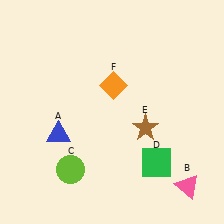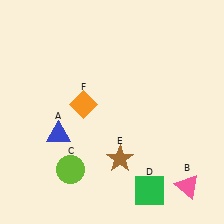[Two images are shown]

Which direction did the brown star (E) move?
The brown star (E) moved down.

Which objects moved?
The objects that moved are: the green square (D), the brown star (E), the orange diamond (F).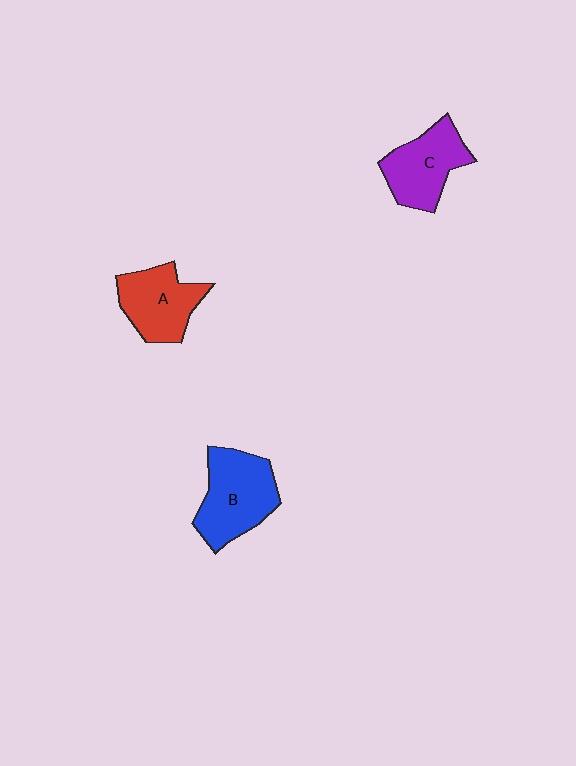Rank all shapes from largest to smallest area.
From largest to smallest: B (blue), C (purple), A (red).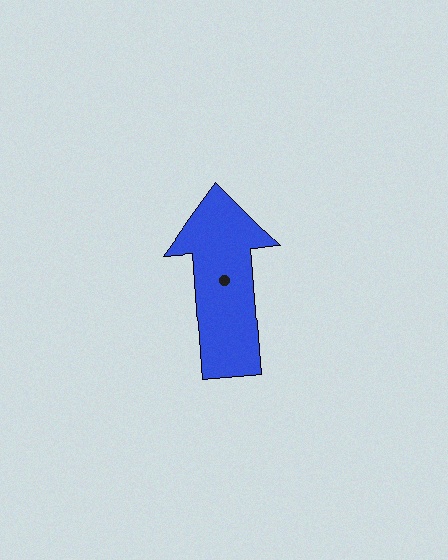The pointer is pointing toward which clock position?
Roughly 12 o'clock.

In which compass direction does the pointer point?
North.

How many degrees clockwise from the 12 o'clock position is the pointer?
Approximately 356 degrees.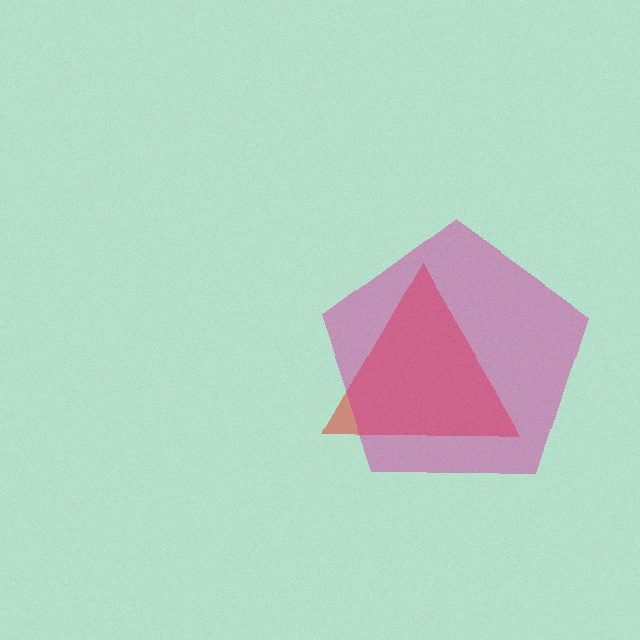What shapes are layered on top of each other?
The layered shapes are: a red triangle, a magenta pentagon.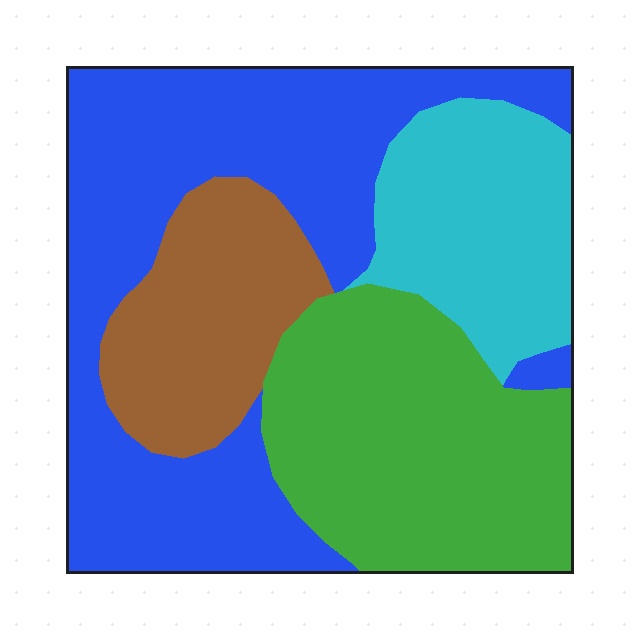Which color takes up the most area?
Blue, at roughly 40%.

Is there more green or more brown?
Green.